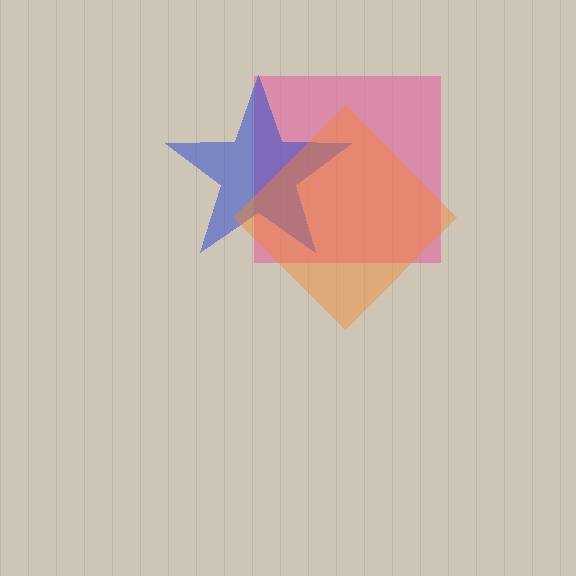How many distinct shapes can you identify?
There are 3 distinct shapes: a pink square, a blue star, an orange diamond.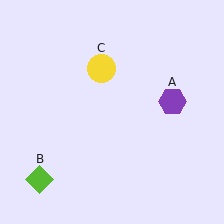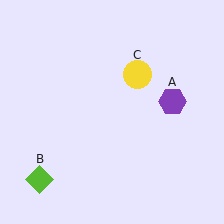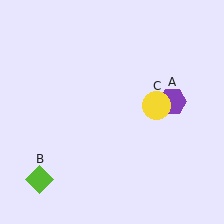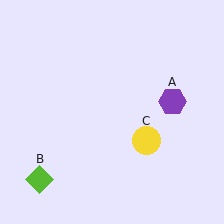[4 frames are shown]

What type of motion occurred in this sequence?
The yellow circle (object C) rotated clockwise around the center of the scene.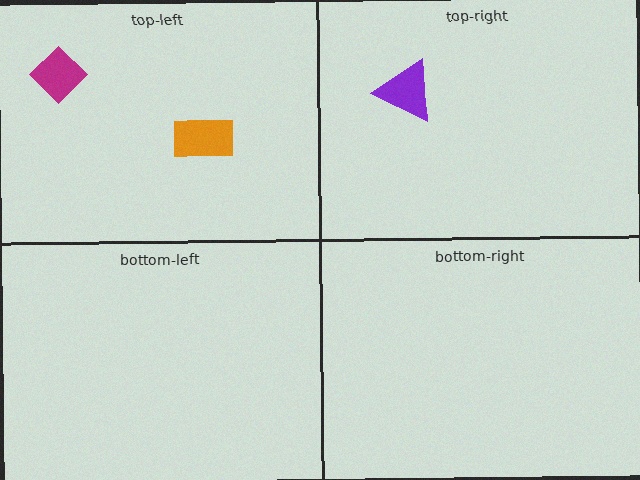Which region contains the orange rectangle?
The top-left region.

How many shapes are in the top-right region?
1.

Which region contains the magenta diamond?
The top-left region.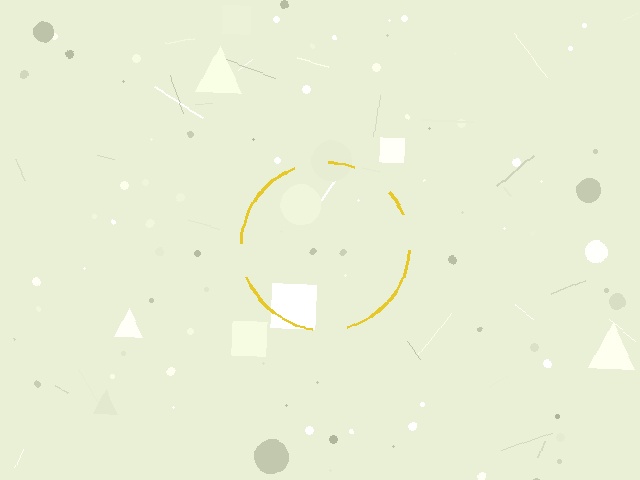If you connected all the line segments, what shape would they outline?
They would outline a circle.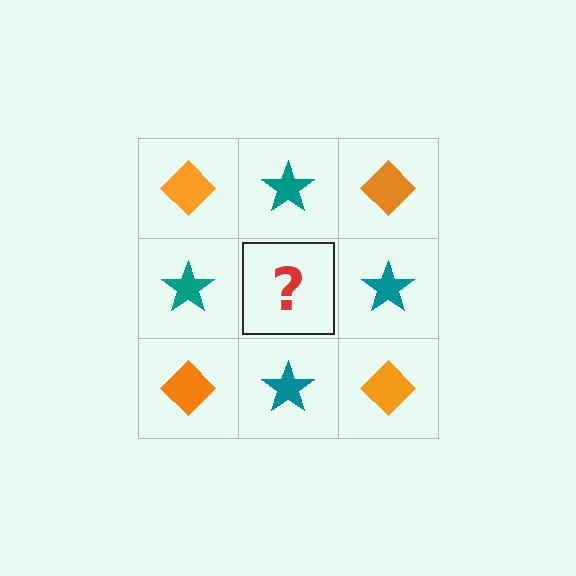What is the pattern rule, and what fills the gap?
The rule is that it alternates orange diamond and teal star in a checkerboard pattern. The gap should be filled with an orange diamond.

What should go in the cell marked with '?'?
The missing cell should contain an orange diamond.